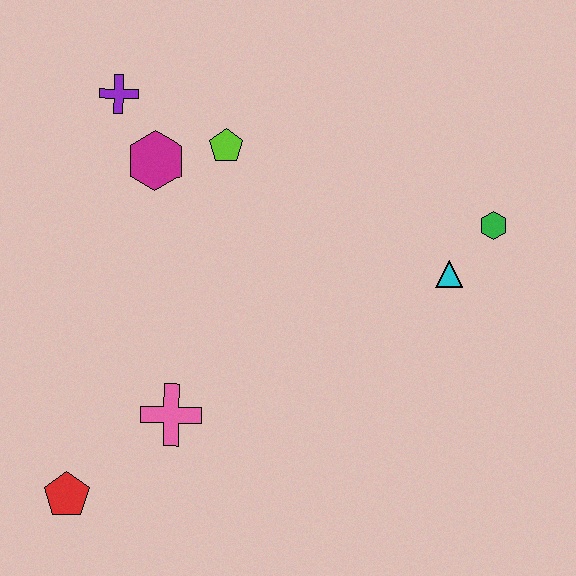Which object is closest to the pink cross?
The red pentagon is closest to the pink cross.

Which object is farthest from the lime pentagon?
The red pentagon is farthest from the lime pentagon.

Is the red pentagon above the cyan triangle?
No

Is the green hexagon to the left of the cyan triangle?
No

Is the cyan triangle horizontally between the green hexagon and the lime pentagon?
Yes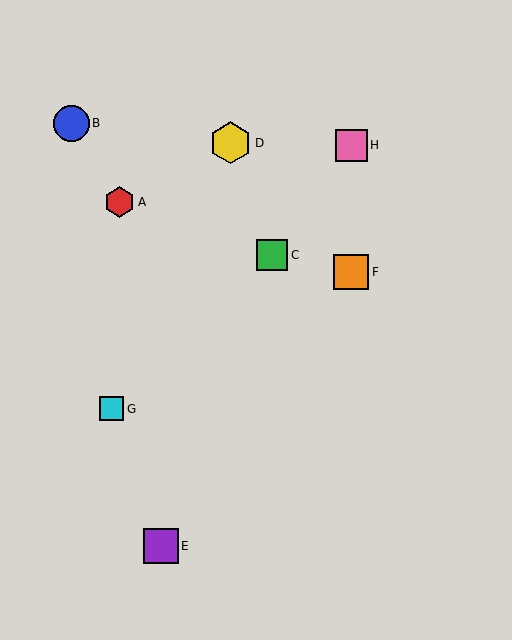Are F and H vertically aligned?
Yes, both are at x≈351.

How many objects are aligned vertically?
2 objects (F, H) are aligned vertically.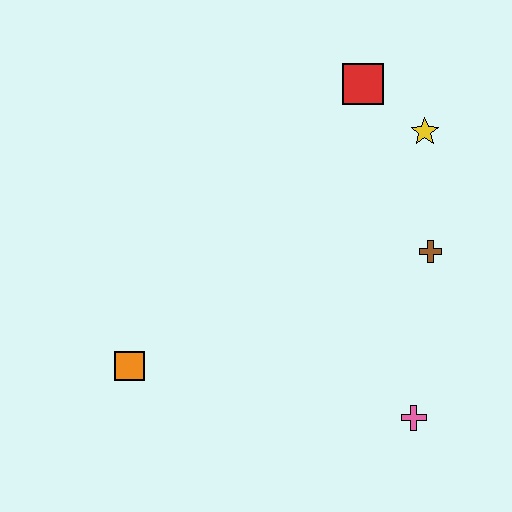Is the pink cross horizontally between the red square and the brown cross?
Yes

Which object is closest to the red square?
The yellow star is closest to the red square.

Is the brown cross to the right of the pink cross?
Yes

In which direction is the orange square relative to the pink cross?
The orange square is to the left of the pink cross.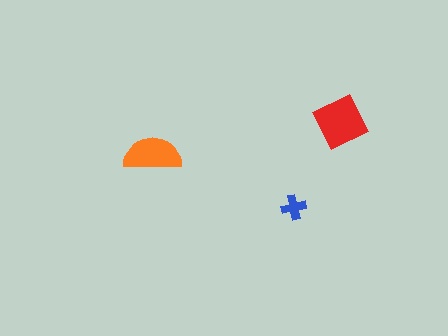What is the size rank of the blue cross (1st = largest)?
3rd.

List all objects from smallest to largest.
The blue cross, the orange semicircle, the red diamond.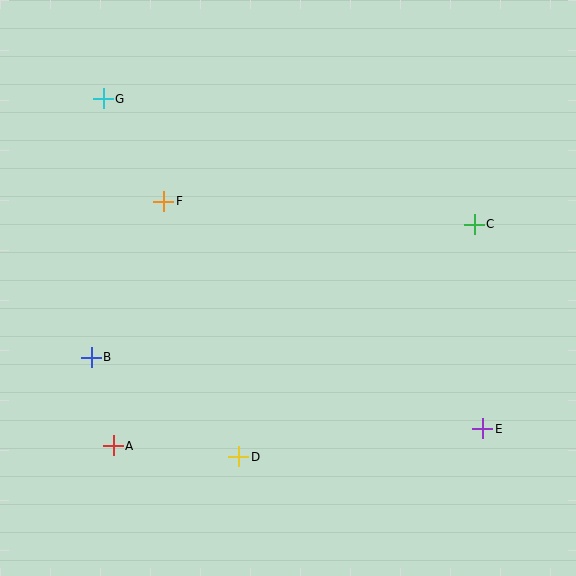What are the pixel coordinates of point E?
Point E is at (483, 429).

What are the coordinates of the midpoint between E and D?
The midpoint between E and D is at (361, 443).